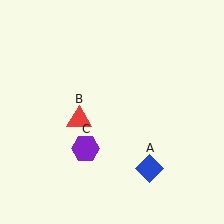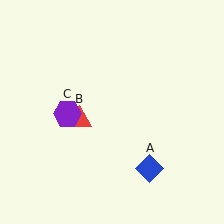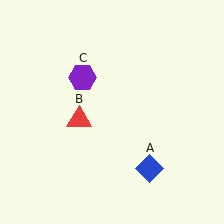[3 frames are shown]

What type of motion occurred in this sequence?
The purple hexagon (object C) rotated clockwise around the center of the scene.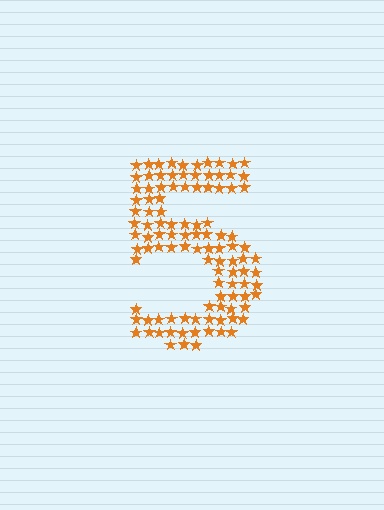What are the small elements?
The small elements are stars.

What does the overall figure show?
The overall figure shows the digit 5.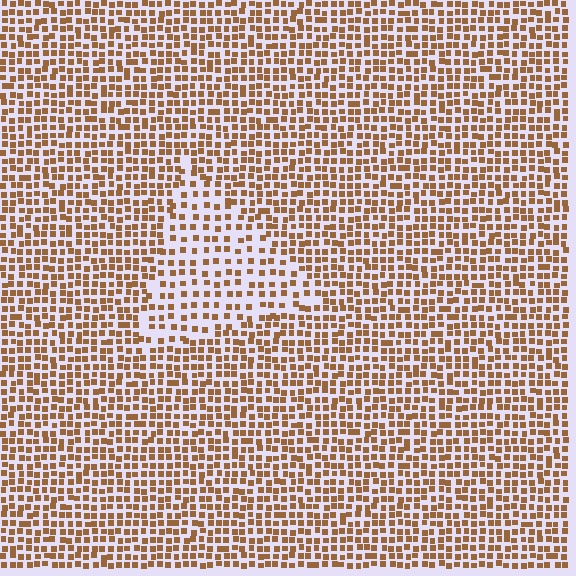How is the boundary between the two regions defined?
The boundary is defined by a change in element density (approximately 1.8x ratio). All elements are the same color, size, and shape.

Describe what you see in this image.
The image contains small brown elements arranged at two different densities. A triangle-shaped region is visible where the elements are less densely packed than the surrounding area.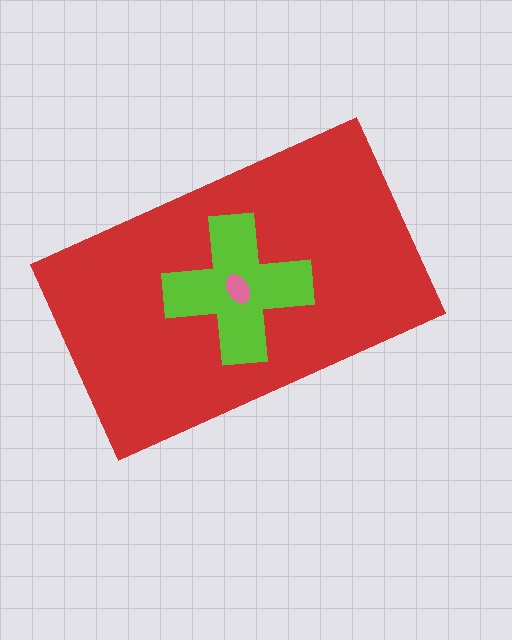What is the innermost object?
The pink ellipse.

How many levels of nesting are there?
3.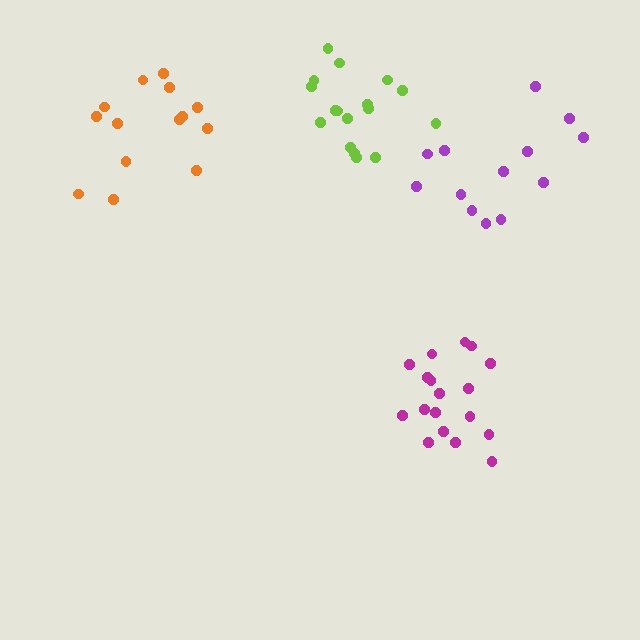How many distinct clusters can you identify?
There are 4 distinct clusters.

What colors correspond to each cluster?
The clusters are colored: magenta, lime, orange, purple.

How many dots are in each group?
Group 1: 18 dots, Group 2: 17 dots, Group 3: 14 dots, Group 4: 13 dots (62 total).